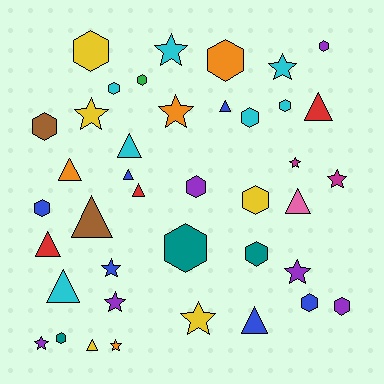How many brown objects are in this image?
There are 2 brown objects.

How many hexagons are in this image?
There are 16 hexagons.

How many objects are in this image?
There are 40 objects.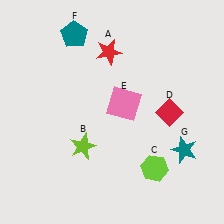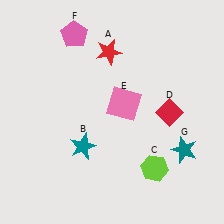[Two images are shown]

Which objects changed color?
B changed from lime to teal. F changed from teal to pink.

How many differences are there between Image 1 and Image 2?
There are 2 differences between the two images.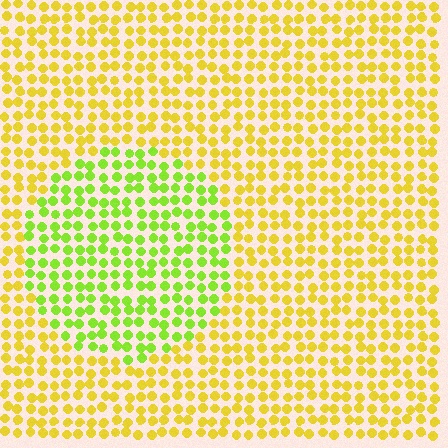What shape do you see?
I see a circle.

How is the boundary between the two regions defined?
The boundary is defined purely by a slight shift in hue (about 39 degrees). Spacing, size, and orientation are identical on both sides.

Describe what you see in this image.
The image is filled with small yellow elements in a uniform arrangement. A circle-shaped region is visible where the elements are tinted to a slightly different hue, forming a subtle color boundary.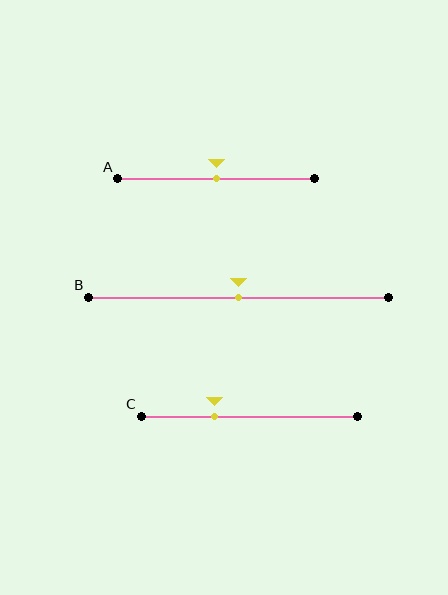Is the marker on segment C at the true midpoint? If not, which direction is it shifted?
No, the marker on segment C is shifted to the left by about 16% of the segment length.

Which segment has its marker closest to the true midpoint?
Segment A has its marker closest to the true midpoint.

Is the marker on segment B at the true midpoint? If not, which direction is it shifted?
Yes, the marker on segment B is at the true midpoint.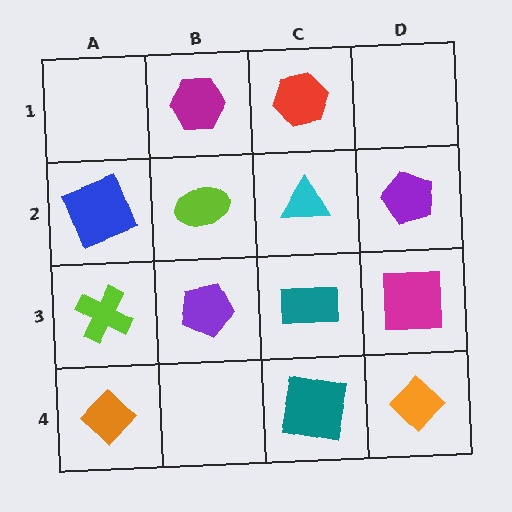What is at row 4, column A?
An orange diamond.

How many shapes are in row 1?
2 shapes.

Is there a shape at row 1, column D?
No, that cell is empty.